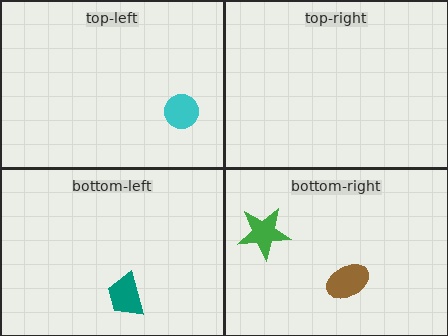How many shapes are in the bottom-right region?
2.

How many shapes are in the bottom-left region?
1.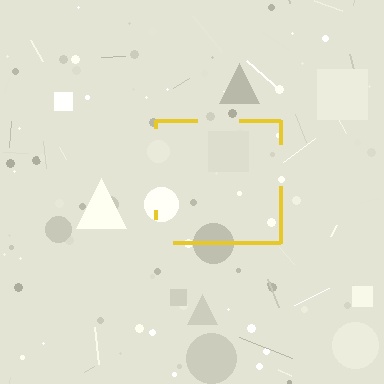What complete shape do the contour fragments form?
The contour fragments form a square.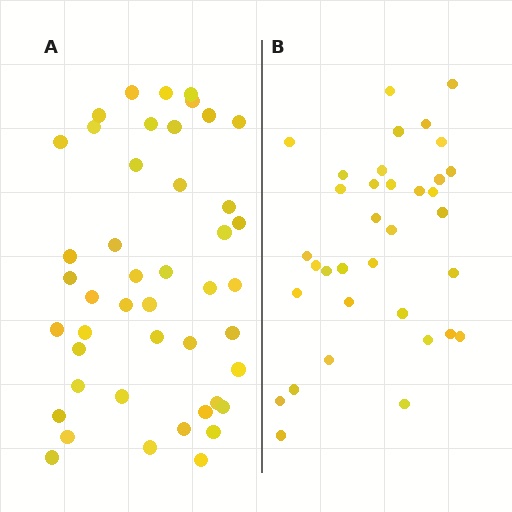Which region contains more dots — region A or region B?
Region A (the left region) has more dots.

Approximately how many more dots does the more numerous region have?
Region A has roughly 10 or so more dots than region B.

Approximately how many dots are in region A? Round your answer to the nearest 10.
About 40 dots. (The exact count is 45, which rounds to 40.)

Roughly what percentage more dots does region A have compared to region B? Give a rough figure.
About 30% more.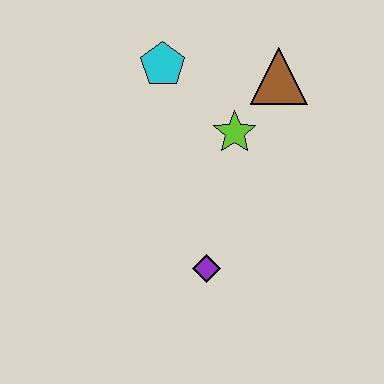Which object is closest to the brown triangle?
The lime star is closest to the brown triangle.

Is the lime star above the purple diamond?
Yes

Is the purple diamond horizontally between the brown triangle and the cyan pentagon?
Yes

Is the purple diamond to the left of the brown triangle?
Yes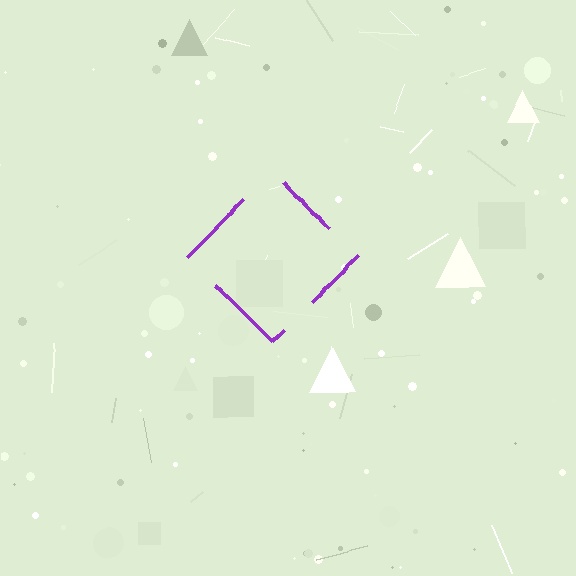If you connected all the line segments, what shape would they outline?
They would outline a diamond.